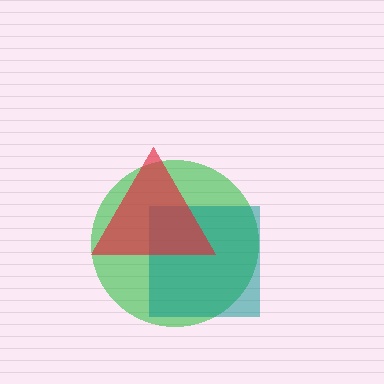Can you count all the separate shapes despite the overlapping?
Yes, there are 3 separate shapes.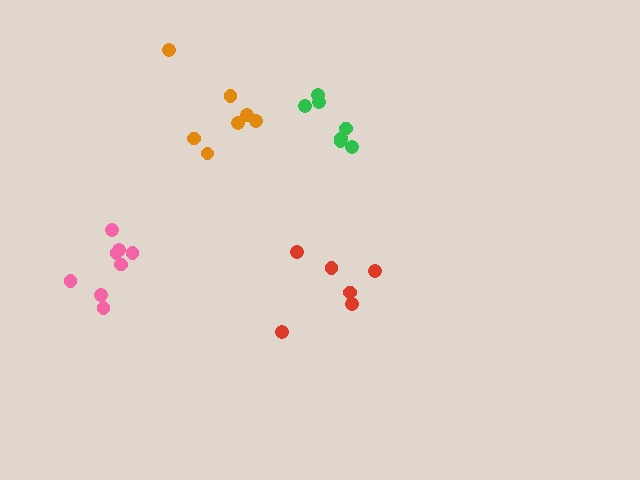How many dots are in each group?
Group 1: 7 dots, Group 2: 8 dots, Group 3: 6 dots, Group 4: 7 dots (28 total).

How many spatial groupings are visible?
There are 4 spatial groupings.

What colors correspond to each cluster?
The clusters are colored: green, pink, red, orange.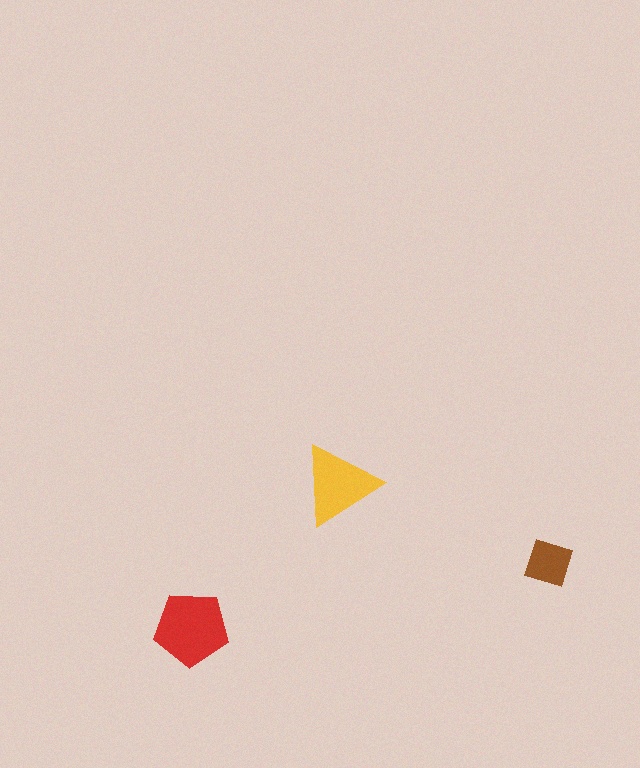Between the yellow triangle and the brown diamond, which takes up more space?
The yellow triangle.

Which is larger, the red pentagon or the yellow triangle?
The red pentagon.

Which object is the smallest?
The brown diamond.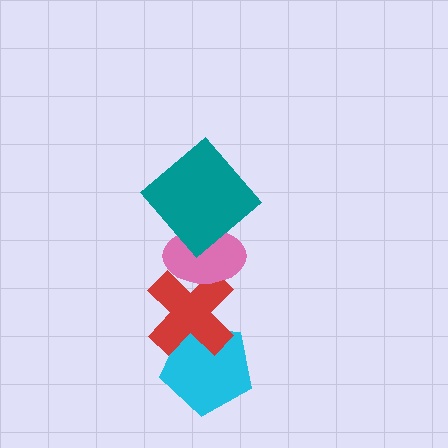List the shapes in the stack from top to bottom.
From top to bottom: the teal diamond, the pink ellipse, the red cross, the cyan pentagon.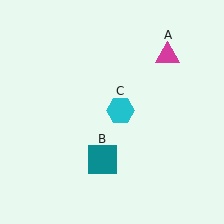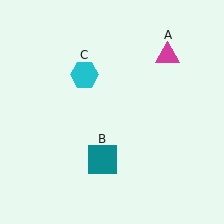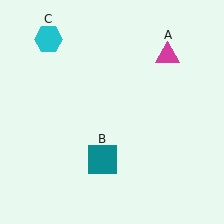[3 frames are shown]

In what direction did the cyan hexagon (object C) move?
The cyan hexagon (object C) moved up and to the left.